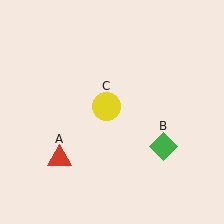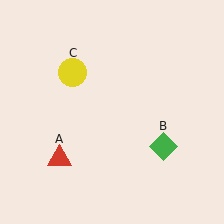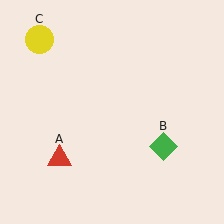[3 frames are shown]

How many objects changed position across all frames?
1 object changed position: yellow circle (object C).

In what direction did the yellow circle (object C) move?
The yellow circle (object C) moved up and to the left.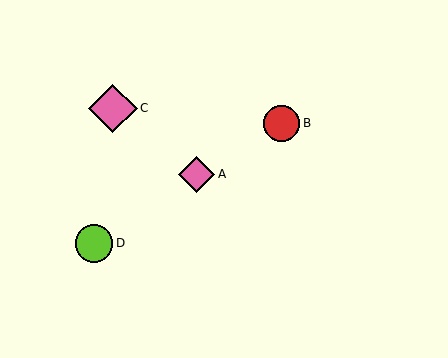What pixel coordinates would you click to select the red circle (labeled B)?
Click at (282, 123) to select the red circle B.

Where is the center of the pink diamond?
The center of the pink diamond is at (113, 108).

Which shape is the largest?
The pink diamond (labeled C) is the largest.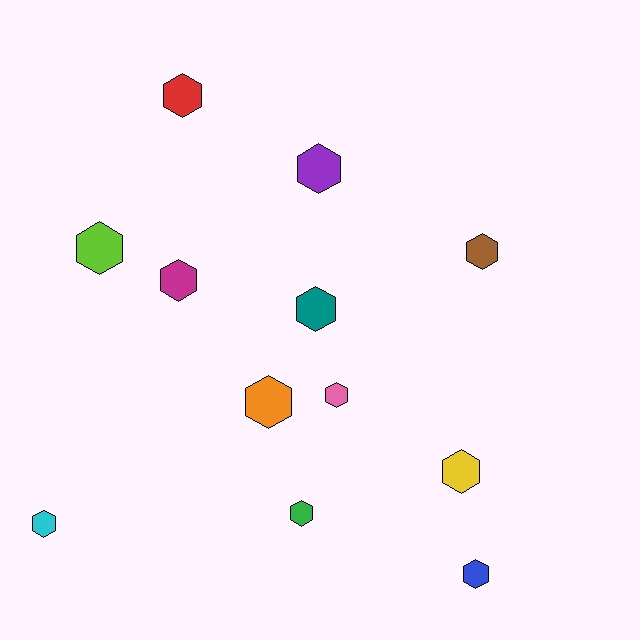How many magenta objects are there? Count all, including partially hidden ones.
There is 1 magenta object.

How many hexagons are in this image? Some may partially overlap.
There are 12 hexagons.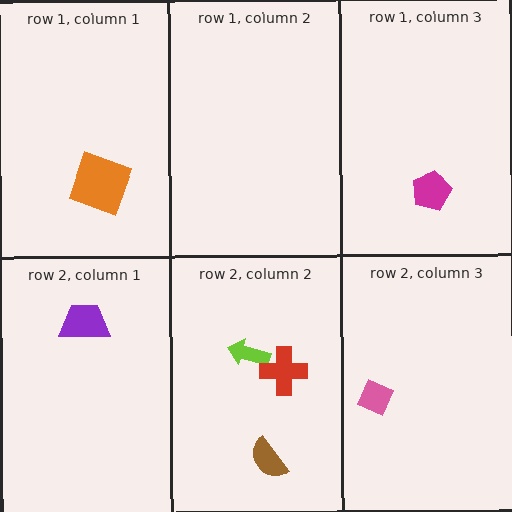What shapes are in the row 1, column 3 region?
The magenta pentagon.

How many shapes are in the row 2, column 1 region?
1.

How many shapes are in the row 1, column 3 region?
1.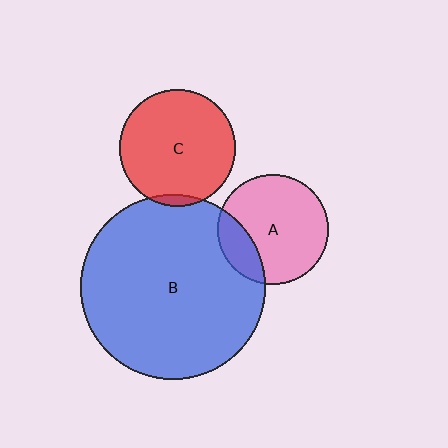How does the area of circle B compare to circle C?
Approximately 2.5 times.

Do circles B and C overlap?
Yes.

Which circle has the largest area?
Circle B (blue).